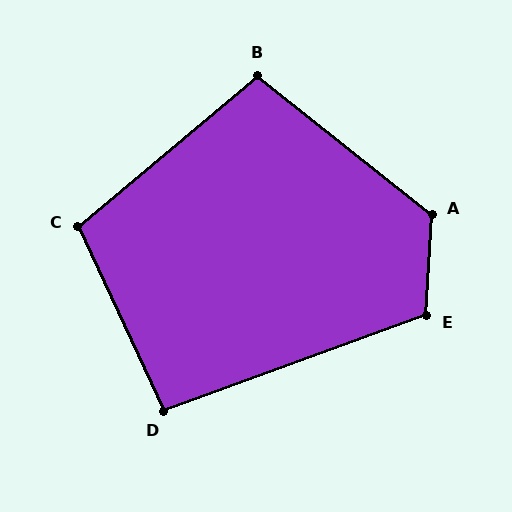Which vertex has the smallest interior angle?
D, at approximately 95 degrees.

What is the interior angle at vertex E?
Approximately 113 degrees (obtuse).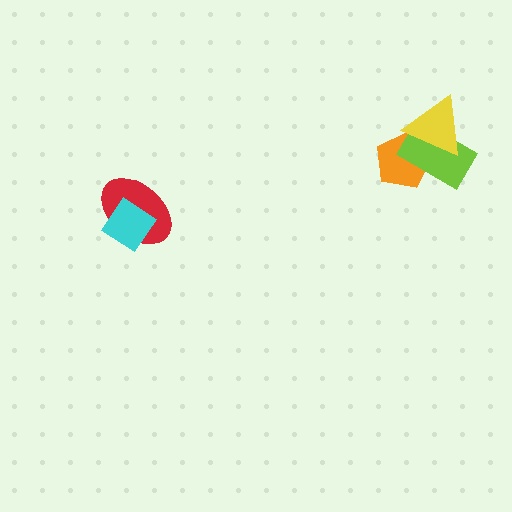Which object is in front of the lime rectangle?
The yellow triangle is in front of the lime rectangle.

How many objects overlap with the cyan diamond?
1 object overlaps with the cyan diamond.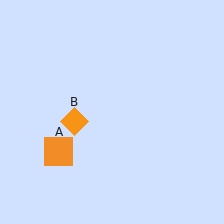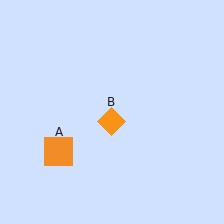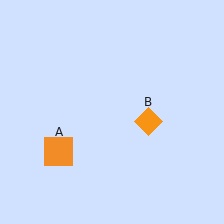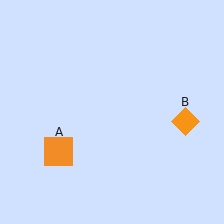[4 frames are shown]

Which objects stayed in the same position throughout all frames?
Orange square (object A) remained stationary.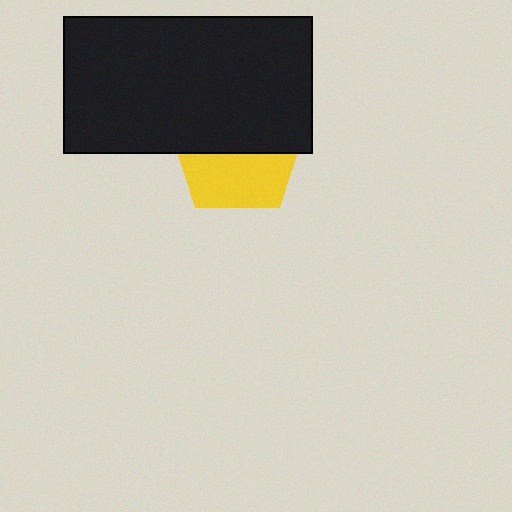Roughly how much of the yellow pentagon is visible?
About half of it is visible (roughly 45%).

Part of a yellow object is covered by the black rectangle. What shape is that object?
It is a pentagon.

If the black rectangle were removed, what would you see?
You would see the complete yellow pentagon.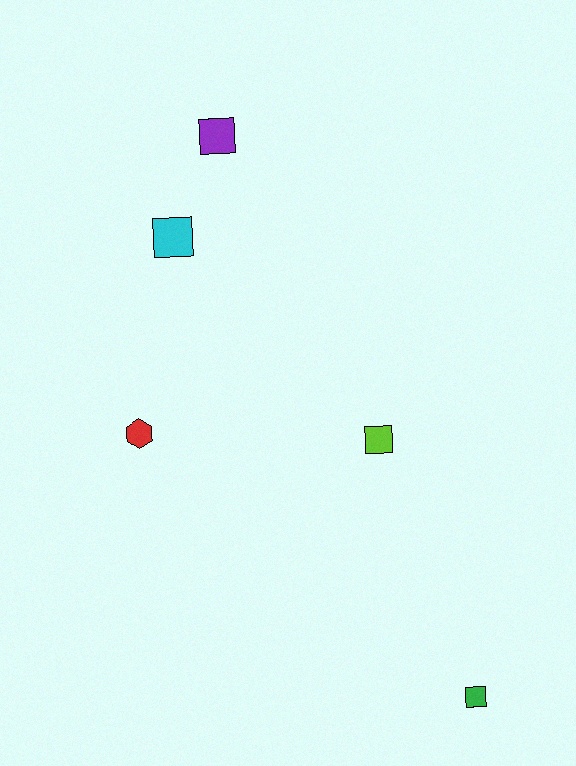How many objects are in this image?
There are 5 objects.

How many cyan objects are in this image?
There is 1 cyan object.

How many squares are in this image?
There are 4 squares.